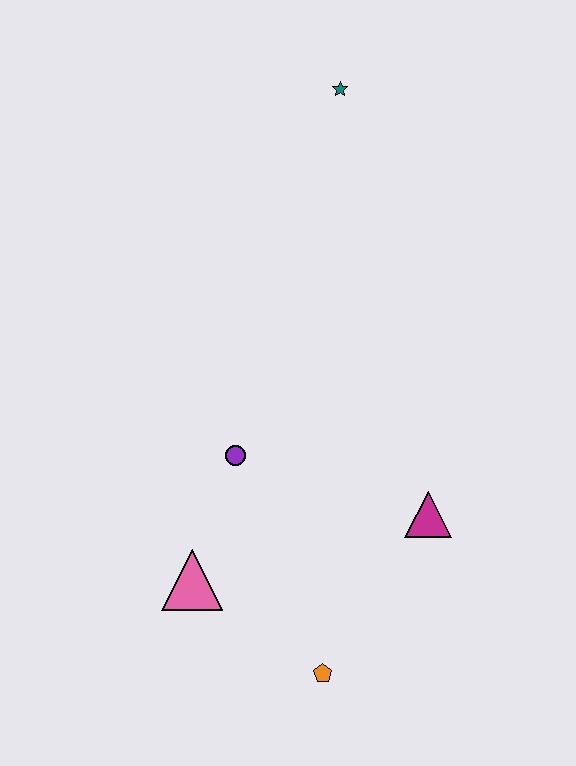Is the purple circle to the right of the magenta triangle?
No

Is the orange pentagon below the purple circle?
Yes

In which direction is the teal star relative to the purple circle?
The teal star is above the purple circle.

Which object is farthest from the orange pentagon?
The teal star is farthest from the orange pentagon.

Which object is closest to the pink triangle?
The purple circle is closest to the pink triangle.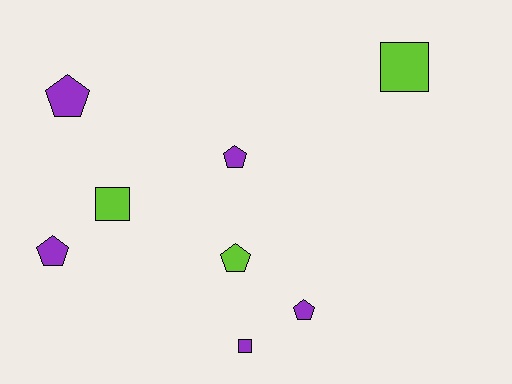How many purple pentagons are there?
There are 4 purple pentagons.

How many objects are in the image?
There are 8 objects.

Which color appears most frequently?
Purple, with 5 objects.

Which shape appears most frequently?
Pentagon, with 5 objects.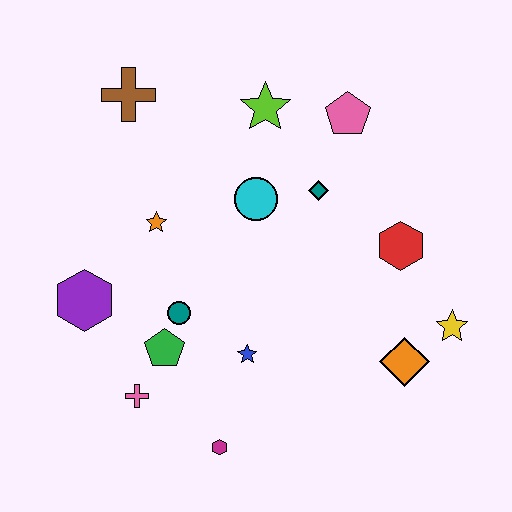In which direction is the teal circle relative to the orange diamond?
The teal circle is to the left of the orange diamond.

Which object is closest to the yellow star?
The orange diamond is closest to the yellow star.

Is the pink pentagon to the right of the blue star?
Yes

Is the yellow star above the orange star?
No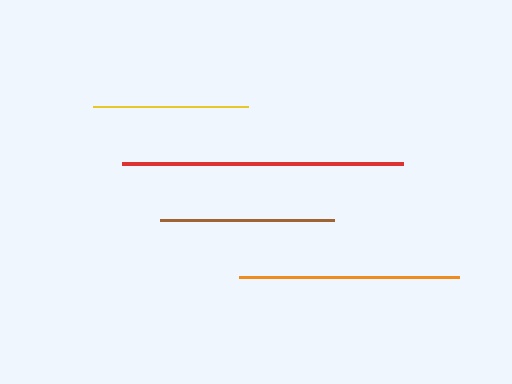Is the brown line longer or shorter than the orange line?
The orange line is longer than the brown line.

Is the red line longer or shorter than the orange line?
The red line is longer than the orange line.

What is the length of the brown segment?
The brown segment is approximately 174 pixels long.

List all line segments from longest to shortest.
From longest to shortest: red, orange, brown, yellow.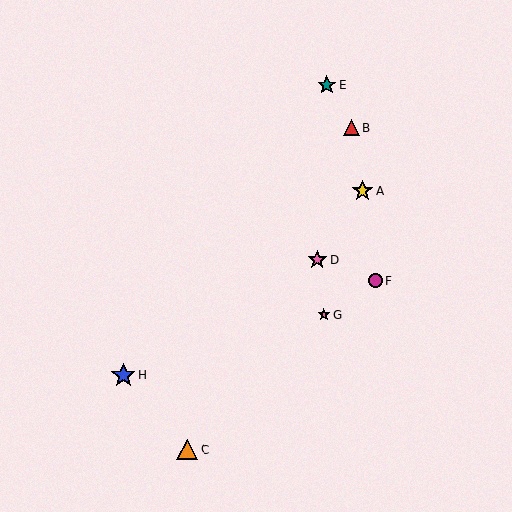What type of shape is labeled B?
Shape B is a red triangle.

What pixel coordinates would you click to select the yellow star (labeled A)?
Click at (362, 191) to select the yellow star A.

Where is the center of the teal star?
The center of the teal star is at (326, 85).